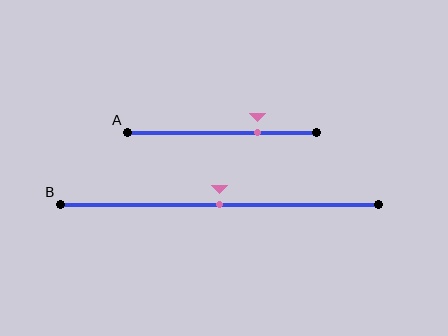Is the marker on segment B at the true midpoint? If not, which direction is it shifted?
Yes, the marker on segment B is at the true midpoint.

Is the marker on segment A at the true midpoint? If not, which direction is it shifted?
No, the marker on segment A is shifted to the right by about 19% of the segment length.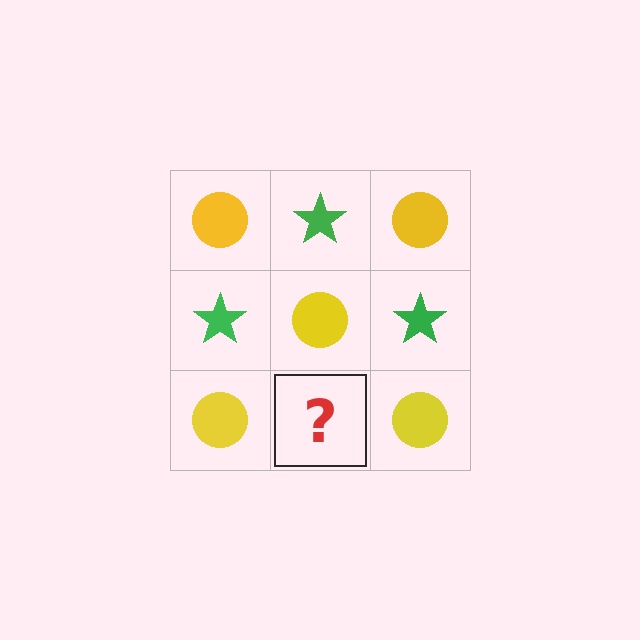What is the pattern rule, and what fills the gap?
The rule is that it alternates yellow circle and green star in a checkerboard pattern. The gap should be filled with a green star.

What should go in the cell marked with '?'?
The missing cell should contain a green star.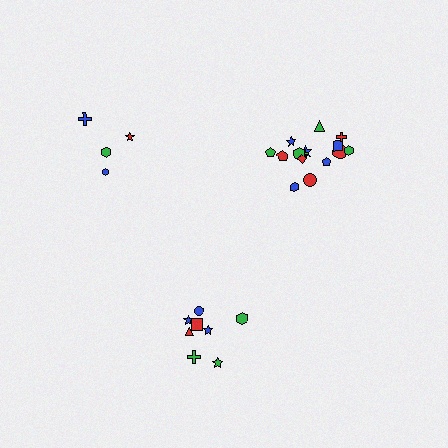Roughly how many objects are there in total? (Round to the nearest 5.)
Roughly 25 objects in total.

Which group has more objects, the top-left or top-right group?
The top-right group.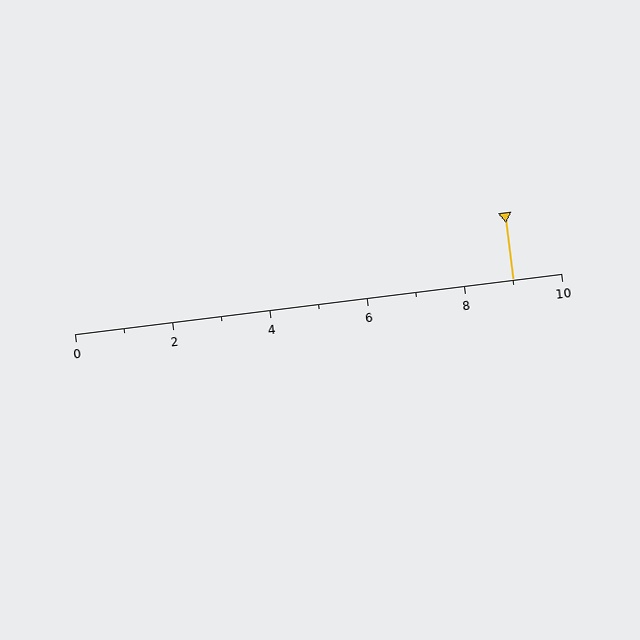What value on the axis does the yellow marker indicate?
The marker indicates approximately 9.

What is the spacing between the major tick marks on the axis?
The major ticks are spaced 2 apart.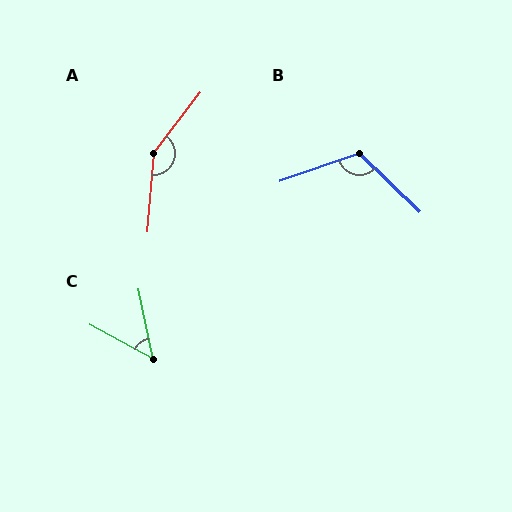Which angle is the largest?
A, at approximately 147 degrees.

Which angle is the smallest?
C, at approximately 50 degrees.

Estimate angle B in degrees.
Approximately 117 degrees.